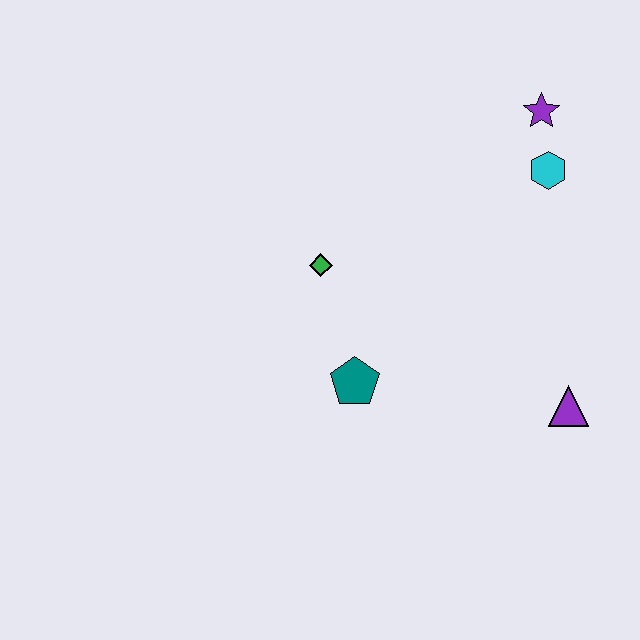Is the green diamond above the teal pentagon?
Yes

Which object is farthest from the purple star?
The teal pentagon is farthest from the purple star.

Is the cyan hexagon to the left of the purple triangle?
Yes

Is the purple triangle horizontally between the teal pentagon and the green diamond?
No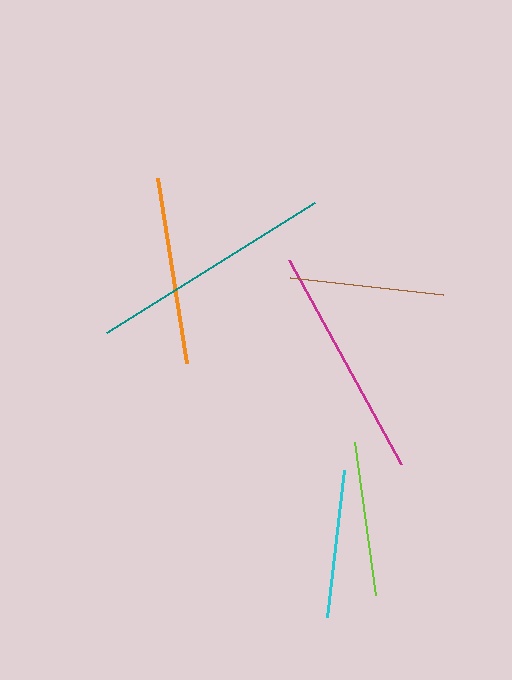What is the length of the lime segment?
The lime segment is approximately 155 pixels long.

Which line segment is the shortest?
The cyan line is the shortest at approximately 148 pixels.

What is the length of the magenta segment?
The magenta segment is approximately 233 pixels long.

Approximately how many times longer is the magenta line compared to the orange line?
The magenta line is approximately 1.2 times the length of the orange line.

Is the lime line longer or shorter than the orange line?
The orange line is longer than the lime line.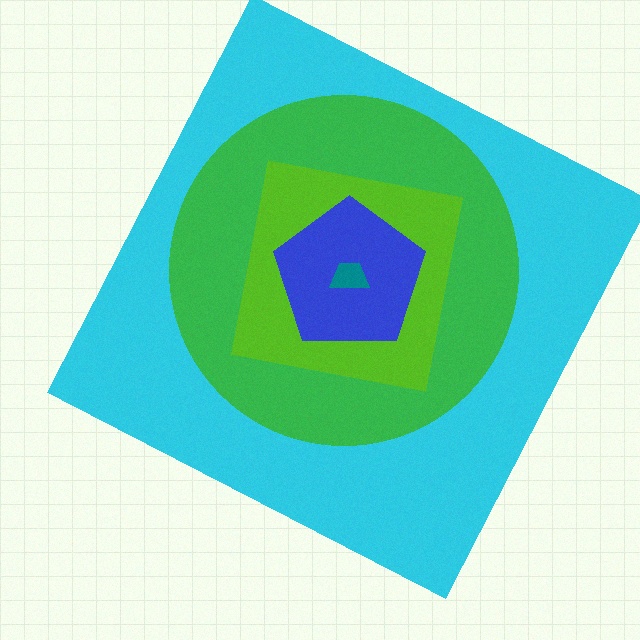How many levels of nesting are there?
5.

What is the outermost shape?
The cyan square.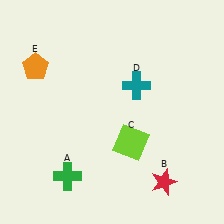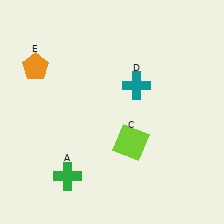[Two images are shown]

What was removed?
The red star (B) was removed in Image 2.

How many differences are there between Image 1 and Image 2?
There is 1 difference between the two images.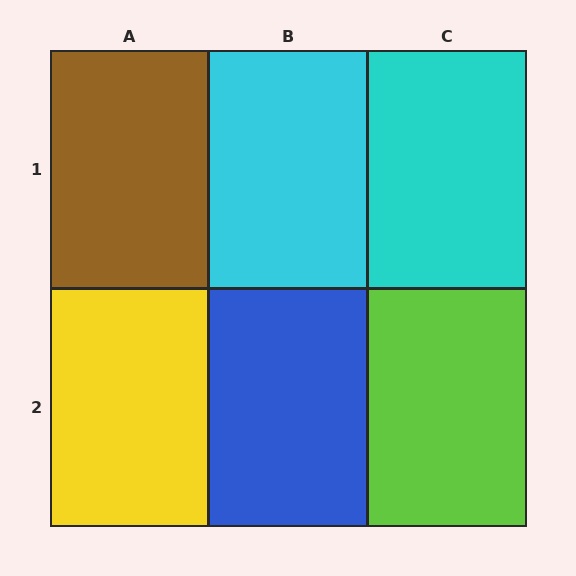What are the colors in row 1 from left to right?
Brown, cyan, cyan.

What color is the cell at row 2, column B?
Blue.